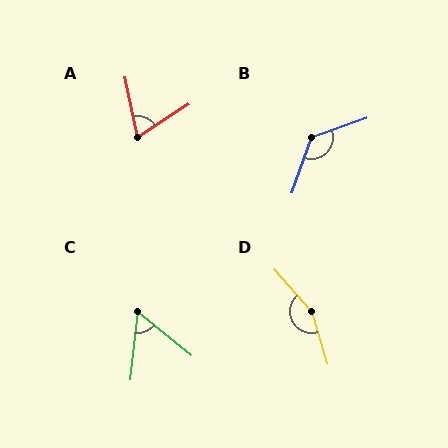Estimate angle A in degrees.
Approximately 69 degrees.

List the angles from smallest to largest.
C (57°), A (69°), B (128°), D (154°).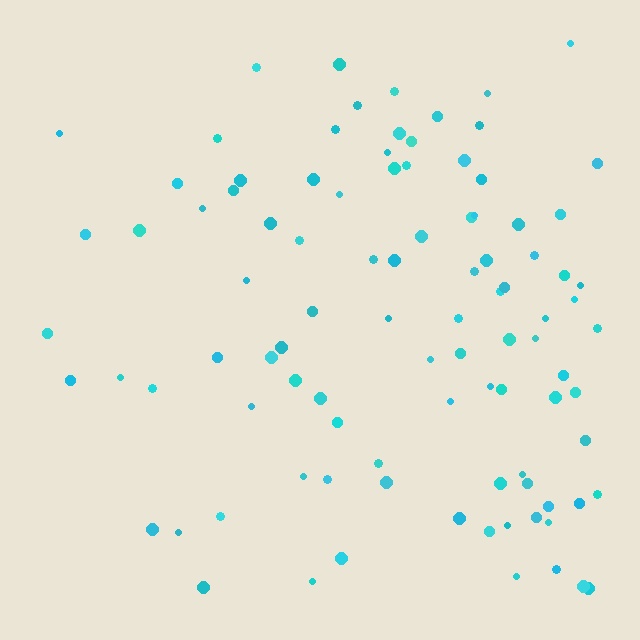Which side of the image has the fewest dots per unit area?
The left.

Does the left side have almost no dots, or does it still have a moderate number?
Still a moderate number, just noticeably fewer than the right.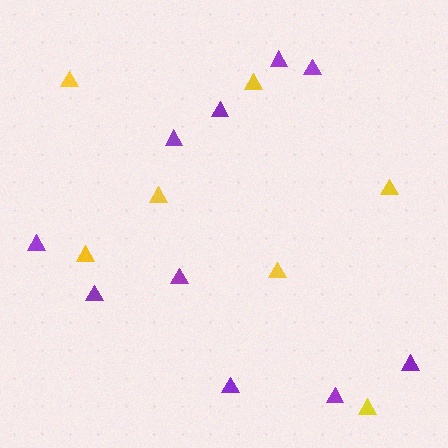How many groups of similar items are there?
There are 2 groups: one group of yellow triangles (7) and one group of purple triangles (10).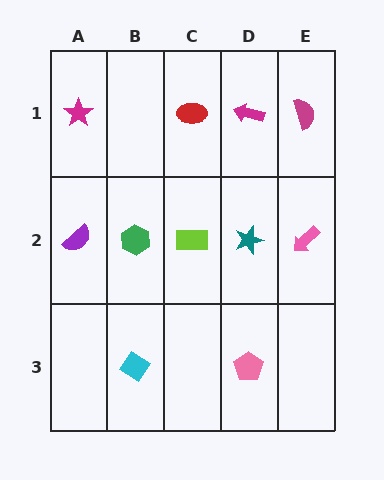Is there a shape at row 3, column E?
No, that cell is empty.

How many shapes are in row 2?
5 shapes.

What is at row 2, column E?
A pink arrow.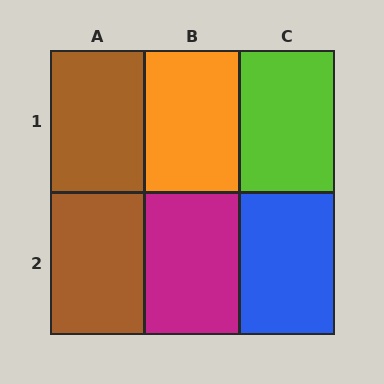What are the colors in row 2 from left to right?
Brown, magenta, blue.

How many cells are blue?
1 cell is blue.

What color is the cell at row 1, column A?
Brown.